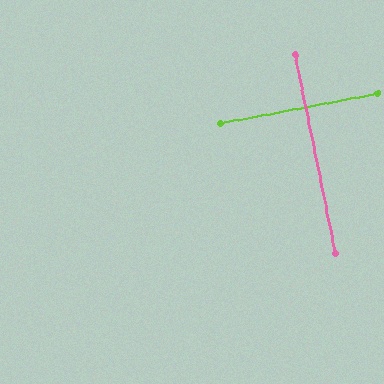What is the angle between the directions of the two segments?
Approximately 89 degrees.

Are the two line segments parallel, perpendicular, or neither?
Perpendicular — they meet at approximately 89°.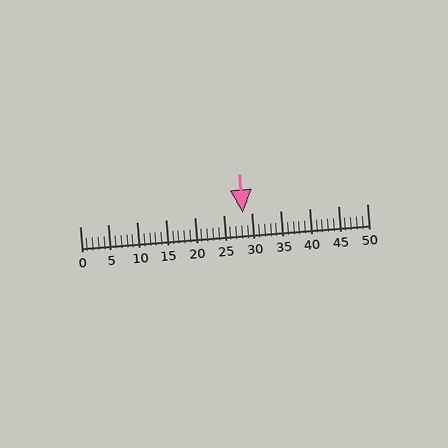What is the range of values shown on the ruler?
The ruler shows values from 0 to 50.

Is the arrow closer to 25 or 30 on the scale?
The arrow is closer to 30.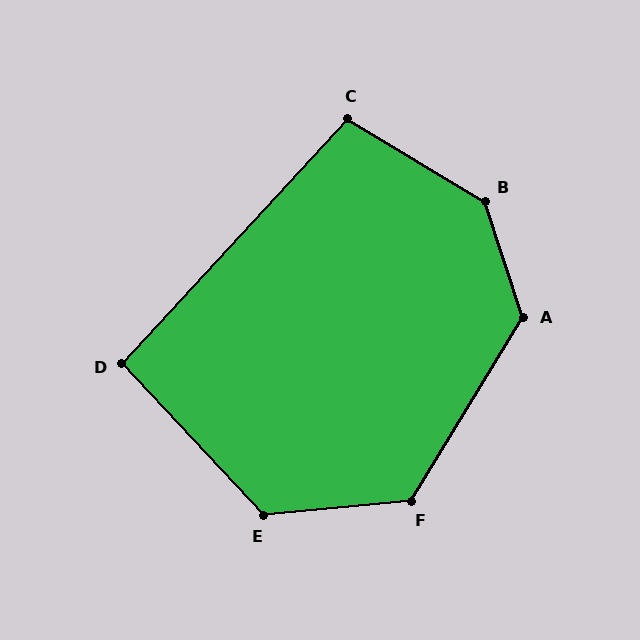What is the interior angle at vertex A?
Approximately 130 degrees (obtuse).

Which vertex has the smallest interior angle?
D, at approximately 94 degrees.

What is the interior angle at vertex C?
Approximately 102 degrees (obtuse).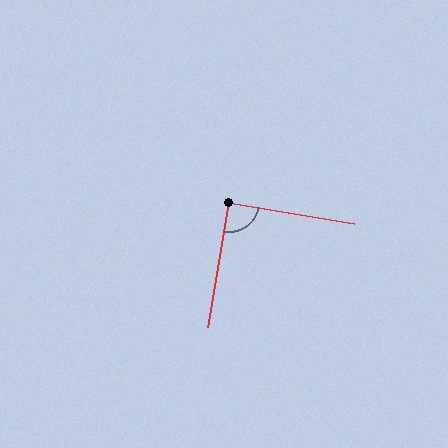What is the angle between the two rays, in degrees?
Approximately 90 degrees.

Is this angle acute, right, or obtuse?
It is approximately a right angle.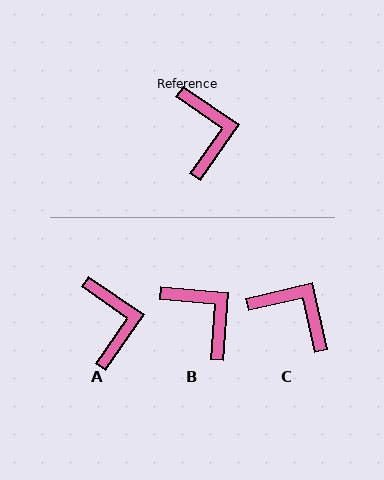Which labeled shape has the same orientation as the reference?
A.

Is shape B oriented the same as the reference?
No, it is off by about 30 degrees.